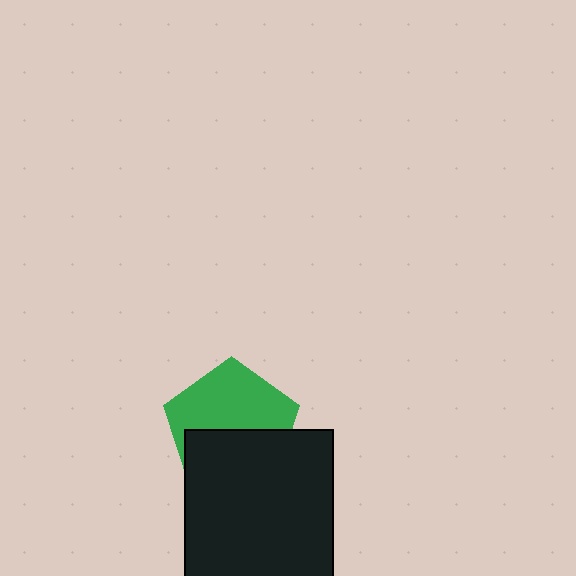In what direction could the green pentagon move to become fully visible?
The green pentagon could move up. That would shift it out from behind the black square entirely.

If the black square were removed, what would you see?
You would see the complete green pentagon.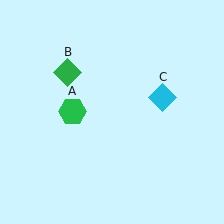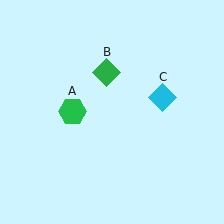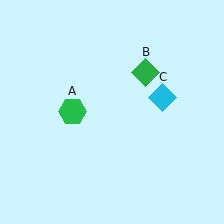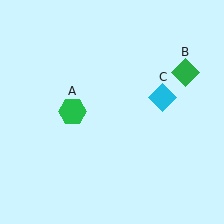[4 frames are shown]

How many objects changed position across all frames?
1 object changed position: green diamond (object B).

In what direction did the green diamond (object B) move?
The green diamond (object B) moved right.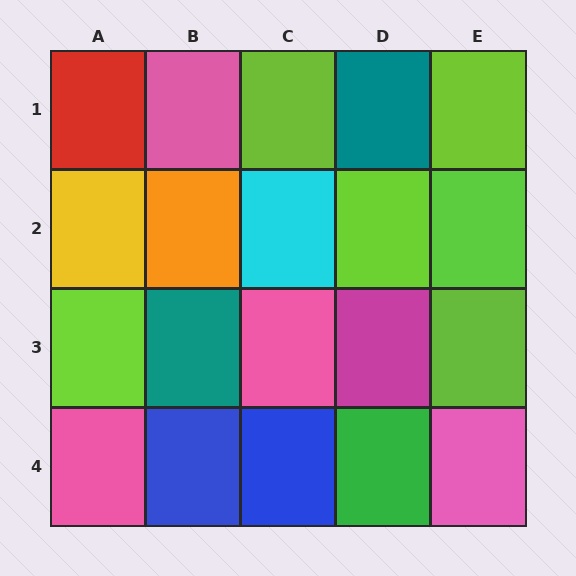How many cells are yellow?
1 cell is yellow.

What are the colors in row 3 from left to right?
Lime, teal, pink, magenta, lime.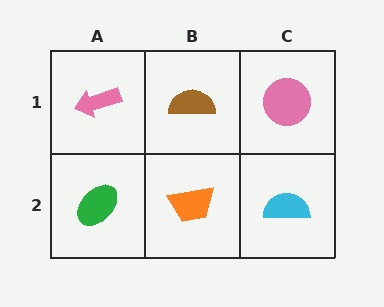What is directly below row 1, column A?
A green ellipse.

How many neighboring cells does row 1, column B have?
3.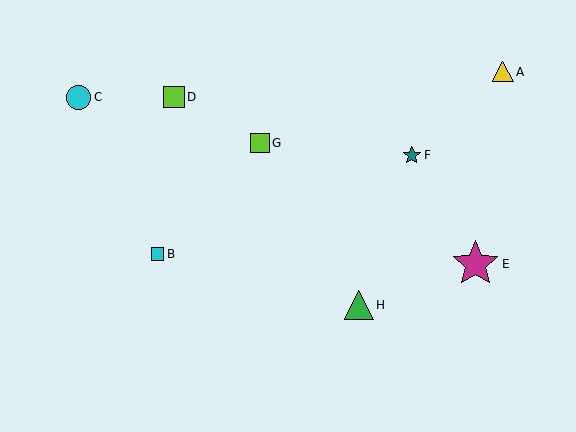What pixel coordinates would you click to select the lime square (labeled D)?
Click at (174, 97) to select the lime square D.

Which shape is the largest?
The magenta star (labeled E) is the largest.